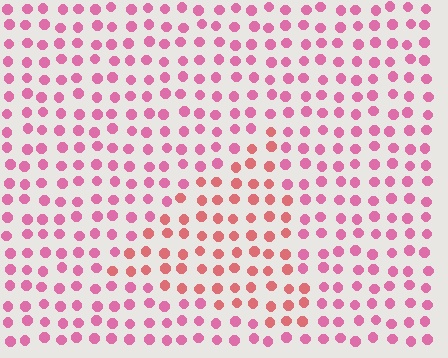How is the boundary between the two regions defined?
The boundary is defined purely by a slight shift in hue (about 28 degrees). Spacing, size, and orientation are identical on both sides.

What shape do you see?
I see a triangle.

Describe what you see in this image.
The image is filled with small pink elements in a uniform arrangement. A triangle-shaped region is visible where the elements are tinted to a slightly different hue, forming a subtle color boundary.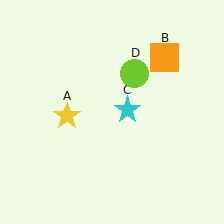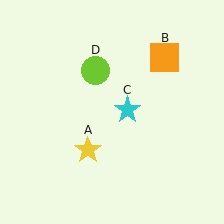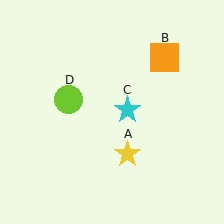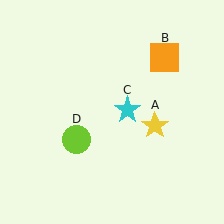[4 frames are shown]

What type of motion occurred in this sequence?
The yellow star (object A), lime circle (object D) rotated counterclockwise around the center of the scene.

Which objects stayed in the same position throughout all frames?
Orange square (object B) and cyan star (object C) remained stationary.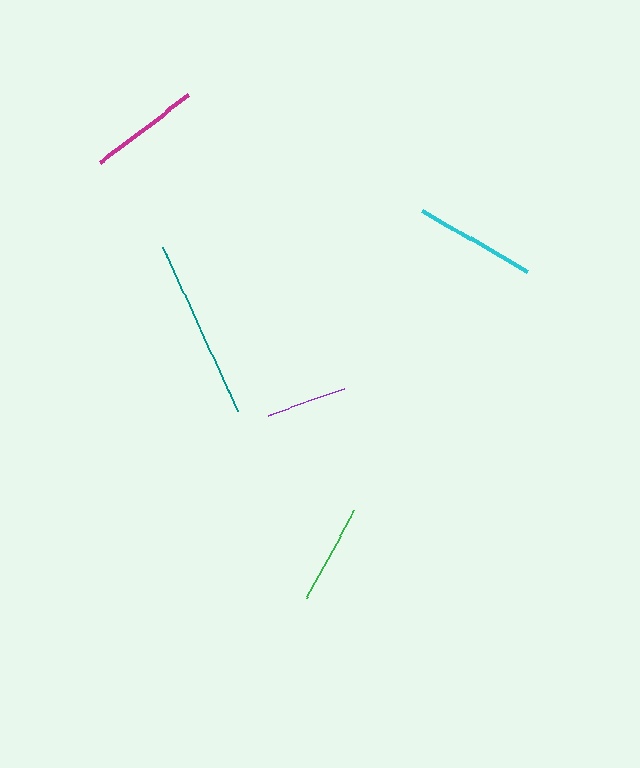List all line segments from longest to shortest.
From longest to shortest: teal, cyan, magenta, green, purple.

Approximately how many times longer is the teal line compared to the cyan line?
The teal line is approximately 1.5 times the length of the cyan line.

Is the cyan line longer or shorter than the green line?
The cyan line is longer than the green line.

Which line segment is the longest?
The teal line is the longest at approximately 182 pixels.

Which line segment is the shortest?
The purple line is the shortest at approximately 82 pixels.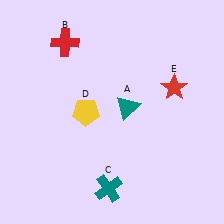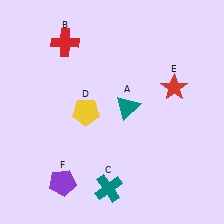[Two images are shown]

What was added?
A purple pentagon (F) was added in Image 2.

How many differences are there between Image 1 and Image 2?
There is 1 difference between the two images.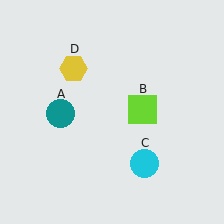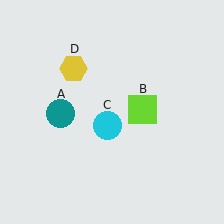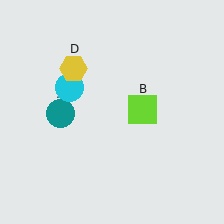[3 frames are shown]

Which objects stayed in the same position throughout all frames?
Teal circle (object A) and lime square (object B) and yellow hexagon (object D) remained stationary.